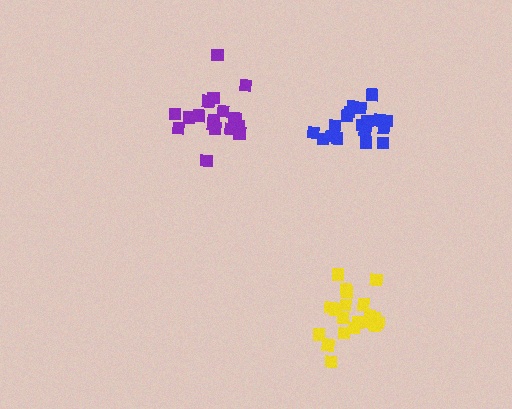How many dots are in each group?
Group 1: 19 dots, Group 2: 20 dots, Group 3: 18 dots (57 total).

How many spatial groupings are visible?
There are 3 spatial groupings.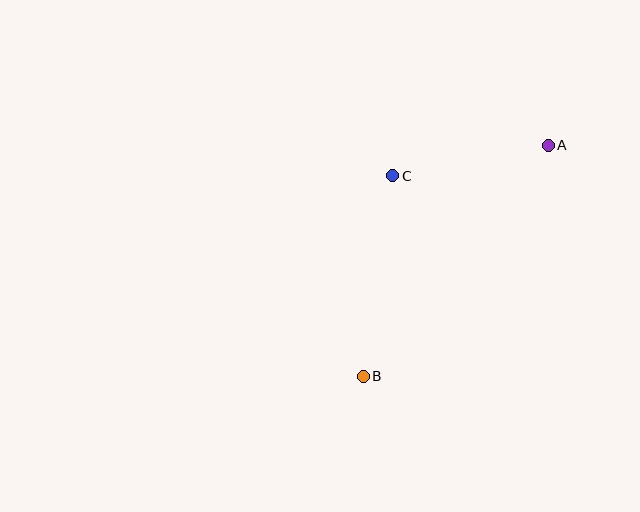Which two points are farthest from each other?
Points A and B are farthest from each other.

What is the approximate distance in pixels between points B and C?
The distance between B and C is approximately 203 pixels.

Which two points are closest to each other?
Points A and C are closest to each other.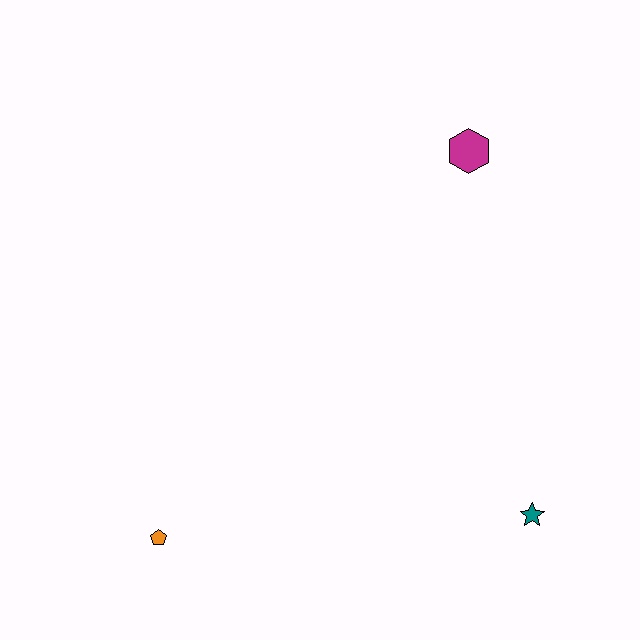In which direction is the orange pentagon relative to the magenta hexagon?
The orange pentagon is below the magenta hexagon.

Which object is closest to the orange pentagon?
The teal star is closest to the orange pentagon.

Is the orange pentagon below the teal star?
Yes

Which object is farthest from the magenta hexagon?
The orange pentagon is farthest from the magenta hexagon.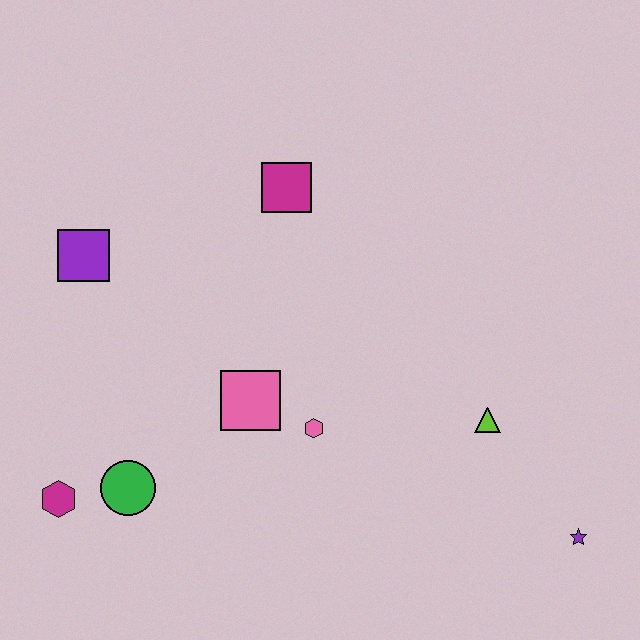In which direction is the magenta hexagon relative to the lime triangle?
The magenta hexagon is to the left of the lime triangle.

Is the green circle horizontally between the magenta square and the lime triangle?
No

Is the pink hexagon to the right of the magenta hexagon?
Yes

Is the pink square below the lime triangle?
No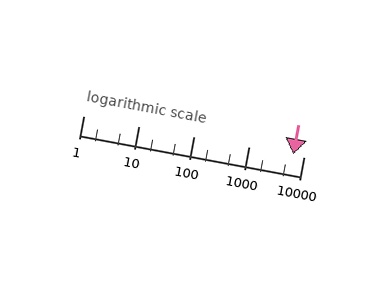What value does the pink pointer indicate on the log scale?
The pointer indicates approximately 6600.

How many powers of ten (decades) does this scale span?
The scale spans 4 decades, from 1 to 10000.